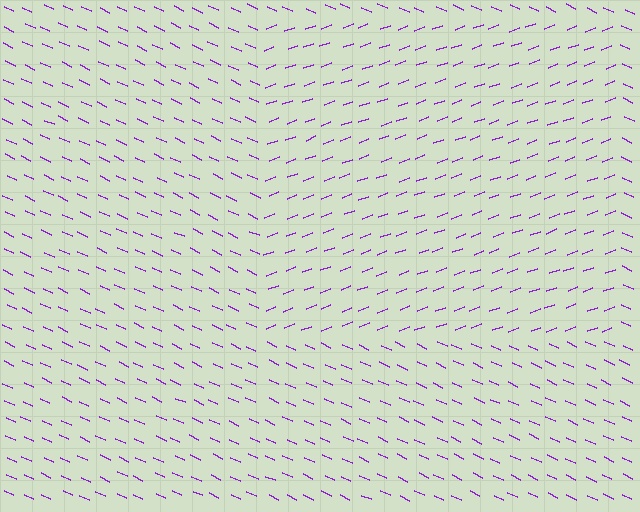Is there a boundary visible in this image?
Yes, there is a texture boundary formed by a change in line orientation.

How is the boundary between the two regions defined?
The boundary is defined purely by a change in line orientation (approximately 45 degrees difference). All lines are the same color and thickness.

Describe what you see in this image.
The image is filled with small purple line segments. A rectangle region in the image has lines oriented differently from the surrounding lines, creating a visible texture boundary.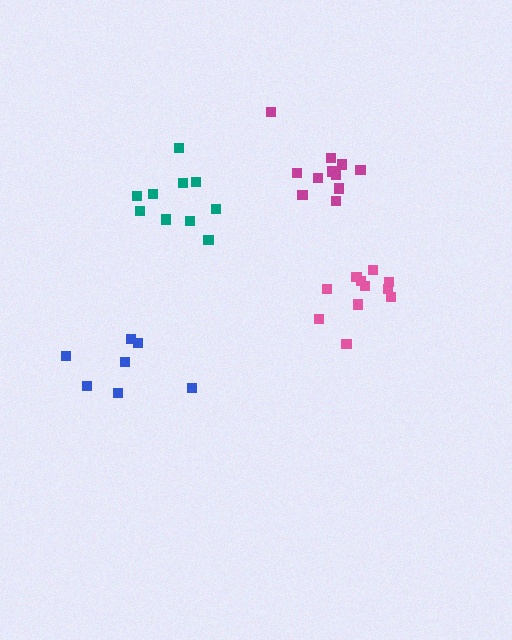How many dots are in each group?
Group 1: 11 dots, Group 2: 7 dots, Group 3: 10 dots, Group 4: 11 dots (39 total).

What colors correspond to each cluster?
The clusters are colored: pink, blue, teal, magenta.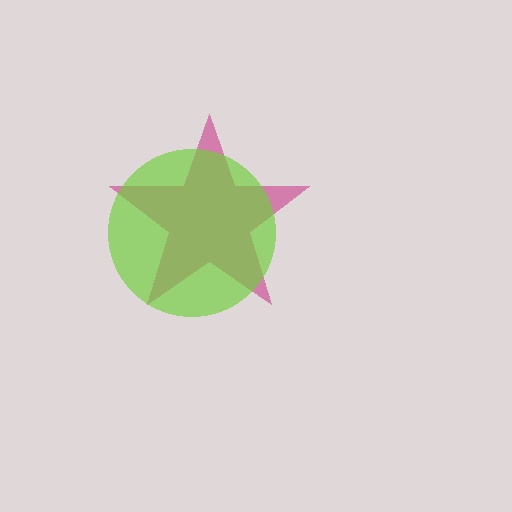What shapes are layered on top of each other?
The layered shapes are: a magenta star, a lime circle.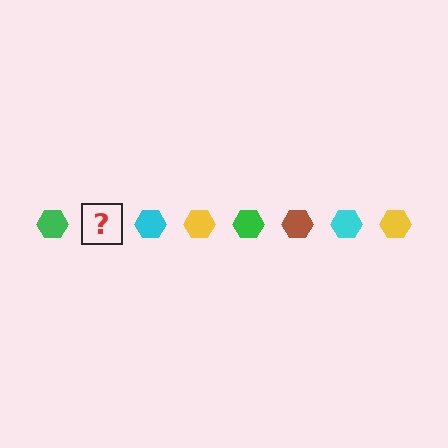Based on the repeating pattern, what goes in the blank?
The blank should be a brown hexagon.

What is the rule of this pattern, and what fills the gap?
The rule is that the pattern cycles through green, brown, cyan, yellow hexagons. The gap should be filled with a brown hexagon.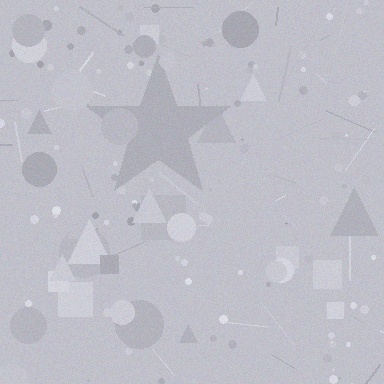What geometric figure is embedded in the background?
A star is embedded in the background.